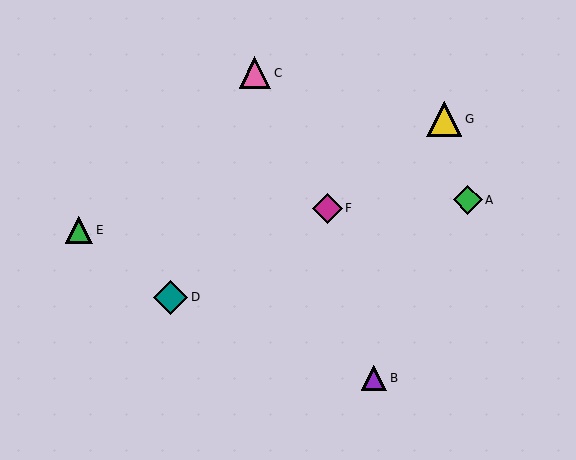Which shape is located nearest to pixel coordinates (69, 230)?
The green triangle (labeled E) at (79, 230) is nearest to that location.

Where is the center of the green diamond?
The center of the green diamond is at (468, 200).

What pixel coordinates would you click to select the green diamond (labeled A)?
Click at (468, 200) to select the green diamond A.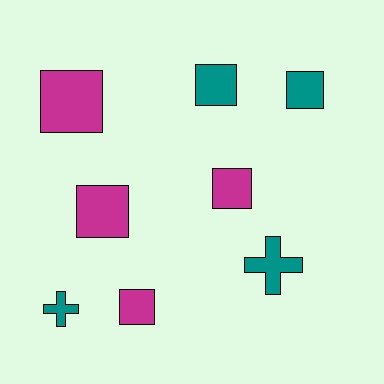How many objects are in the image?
There are 8 objects.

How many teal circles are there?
There are no teal circles.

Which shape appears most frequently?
Square, with 6 objects.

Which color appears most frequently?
Teal, with 4 objects.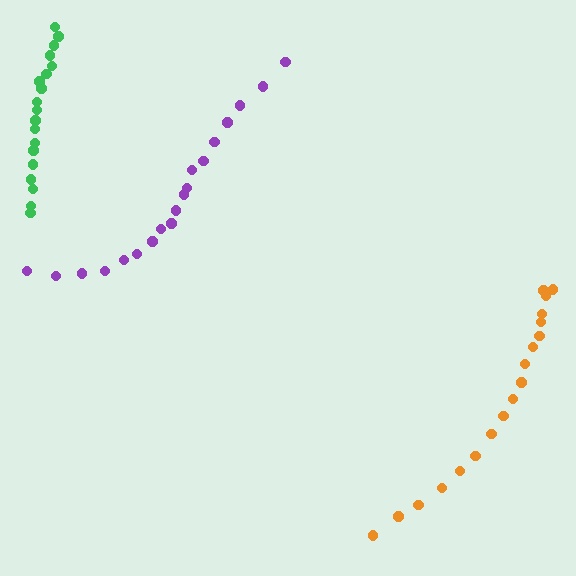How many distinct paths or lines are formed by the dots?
There are 3 distinct paths.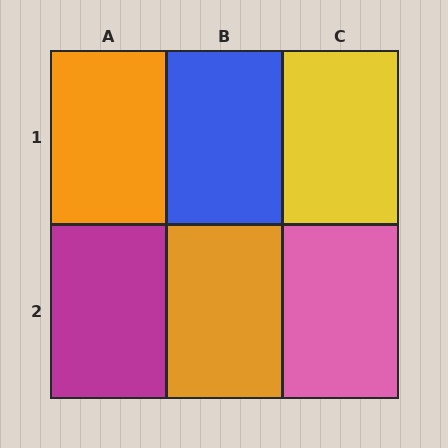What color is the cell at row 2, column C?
Pink.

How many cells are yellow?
1 cell is yellow.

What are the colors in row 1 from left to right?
Orange, blue, yellow.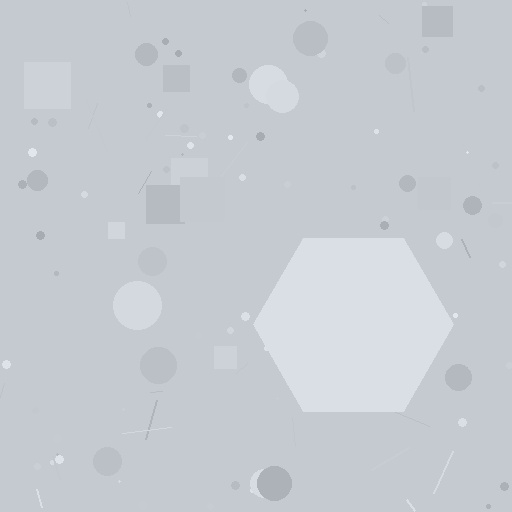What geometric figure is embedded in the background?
A hexagon is embedded in the background.